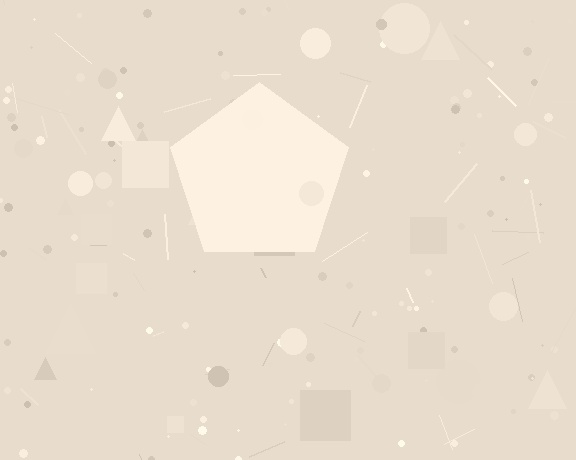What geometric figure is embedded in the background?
A pentagon is embedded in the background.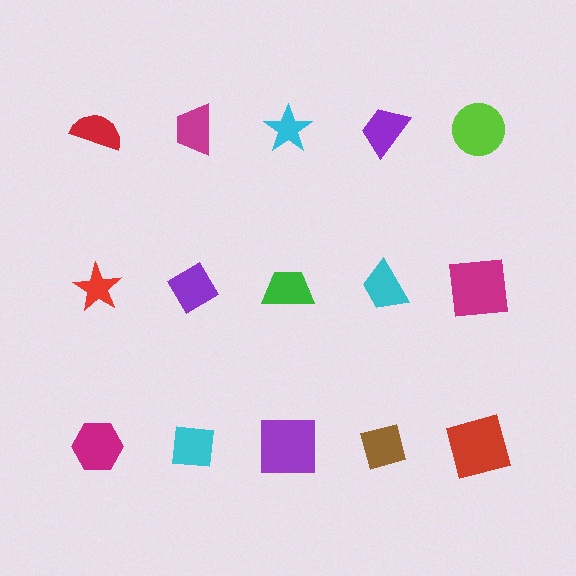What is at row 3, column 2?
A cyan square.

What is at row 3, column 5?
A red square.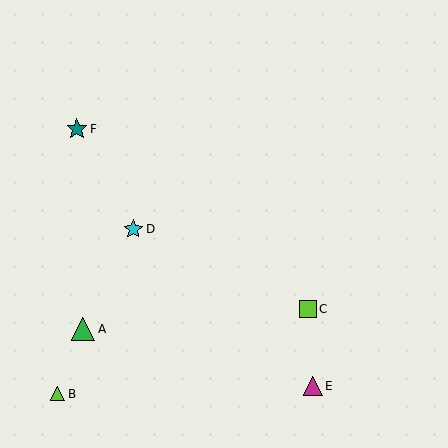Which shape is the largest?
The green triangle (labeled A) is the largest.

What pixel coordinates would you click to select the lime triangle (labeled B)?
Click at (58, 394) to select the lime triangle B.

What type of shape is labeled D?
Shape D is a cyan star.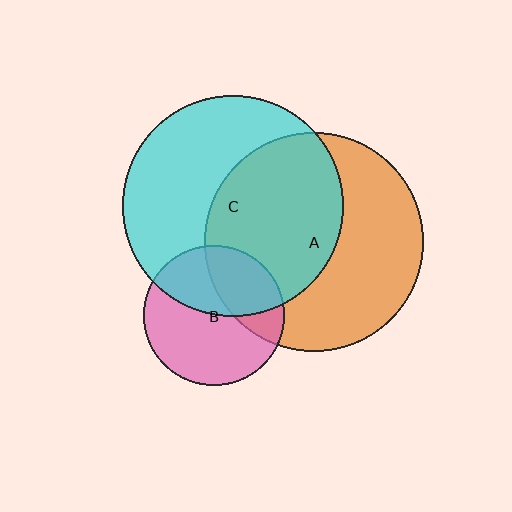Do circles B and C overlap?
Yes.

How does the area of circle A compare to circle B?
Approximately 2.4 times.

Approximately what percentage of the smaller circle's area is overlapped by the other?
Approximately 45%.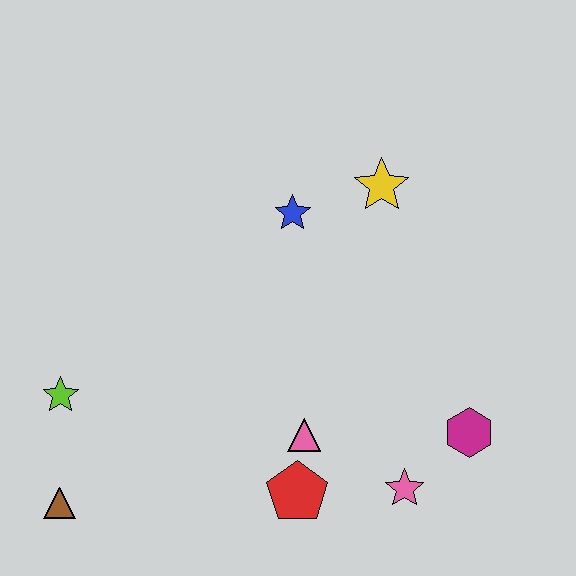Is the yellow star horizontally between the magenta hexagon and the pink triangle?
Yes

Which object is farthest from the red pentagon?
The yellow star is farthest from the red pentagon.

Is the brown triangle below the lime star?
Yes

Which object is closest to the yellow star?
The blue star is closest to the yellow star.